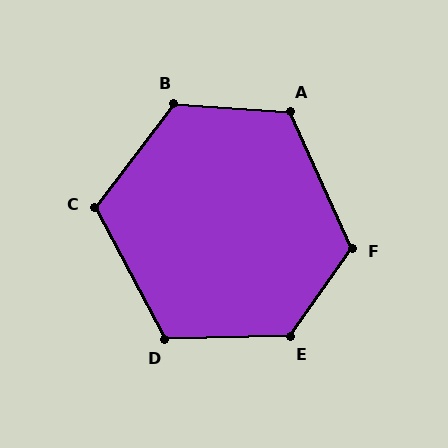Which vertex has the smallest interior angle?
C, at approximately 115 degrees.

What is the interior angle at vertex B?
Approximately 123 degrees (obtuse).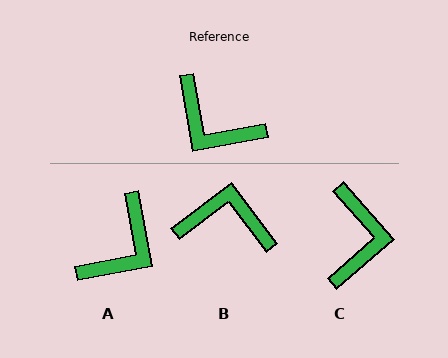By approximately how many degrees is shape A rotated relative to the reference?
Approximately 91 degrees counter-clockwise.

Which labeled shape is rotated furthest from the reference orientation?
B, about 153 degrees away.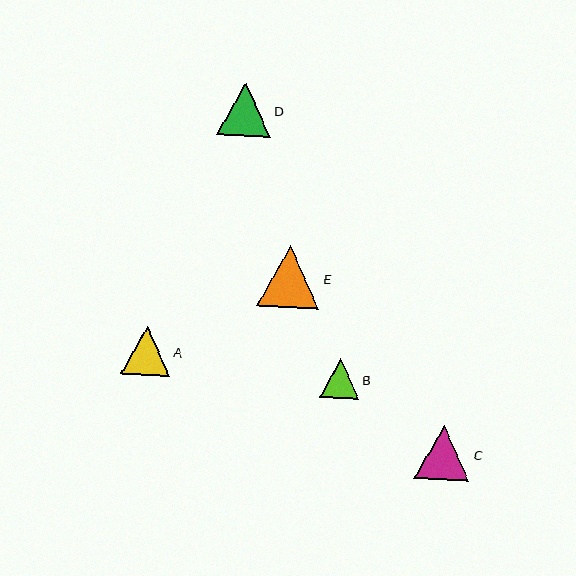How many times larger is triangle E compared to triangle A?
Triangle E is approximately 1.3 times the size of triangle A.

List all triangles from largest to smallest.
From largest to smallest: E, C, D, A, B.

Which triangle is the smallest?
Triangle B is the smallest with a size of approximately 39 pixels.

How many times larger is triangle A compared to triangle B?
Triangle A is approximately 1.2 times the size of triangle B.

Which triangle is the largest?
Triangle E is the largest with a size of approximately 62 pixels.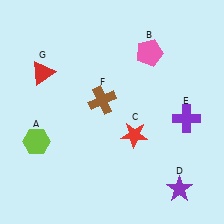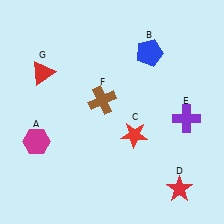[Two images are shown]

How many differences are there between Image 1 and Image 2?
There are 3 differences between the two images.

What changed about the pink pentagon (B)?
In Image 1, B is pink. In Image 2, it changed to blue.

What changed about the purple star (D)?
In Image 1, D is purple. In Image 2, it changed to red.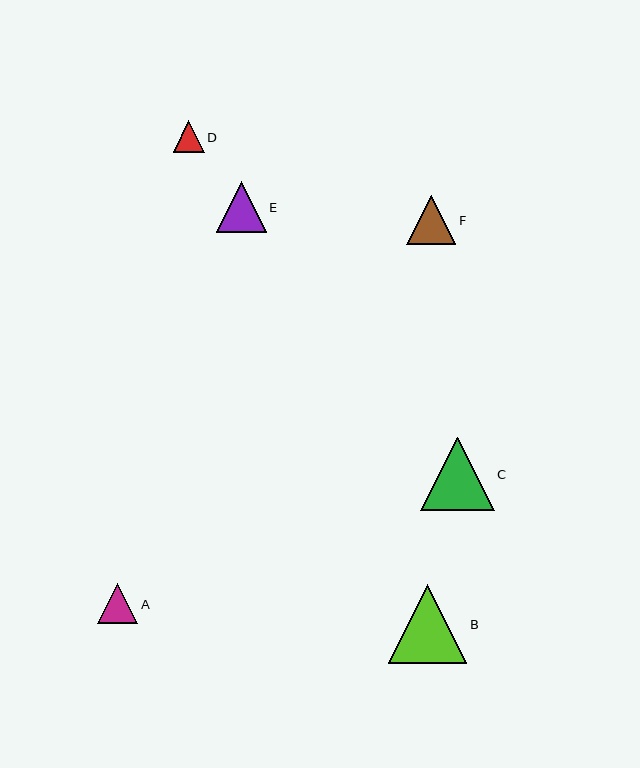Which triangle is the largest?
Triangle B is the largest with a size of approximately 79 pixels.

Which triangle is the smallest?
Triangle D is the smallest with a size of approximately 31 pixels.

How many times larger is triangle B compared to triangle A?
Triangle B is approximately 1.9 times the size of triangle A.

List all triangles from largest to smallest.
From largest to smallest: B, C, E, F, A, D.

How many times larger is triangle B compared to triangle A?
Triangle B is approximately 1.9 times the size of triangle A.